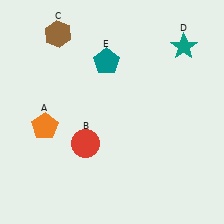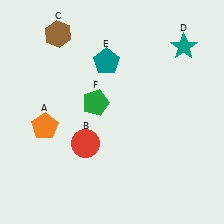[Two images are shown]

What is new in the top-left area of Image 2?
A green pentagon (F) was added in the top-left area of Image 2.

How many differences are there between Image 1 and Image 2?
There is 1 difference between the two images.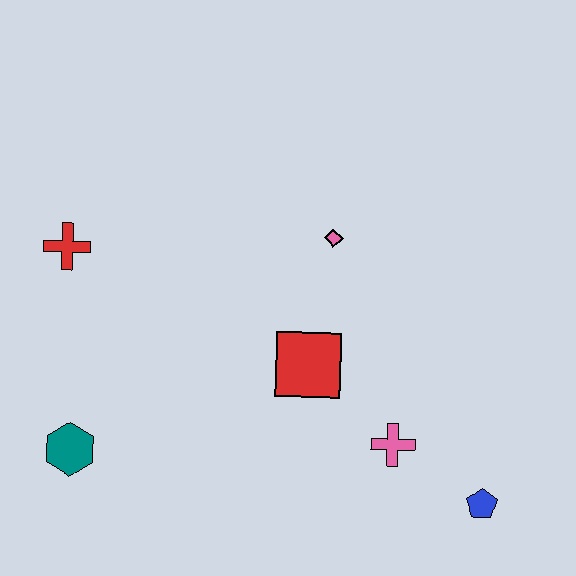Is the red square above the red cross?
No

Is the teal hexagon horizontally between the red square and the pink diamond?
No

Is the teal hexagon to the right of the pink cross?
No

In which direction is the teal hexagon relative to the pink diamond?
The teal hexagon is to the left of the pink diamond.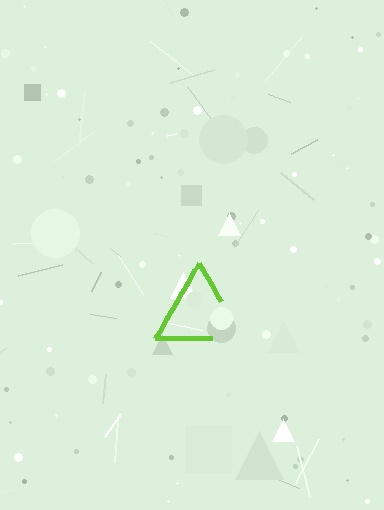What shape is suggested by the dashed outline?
The dashed outline suggests a triangle.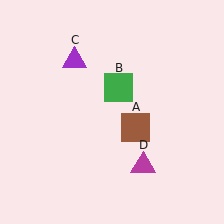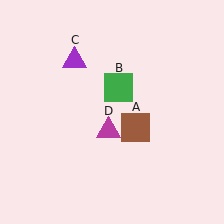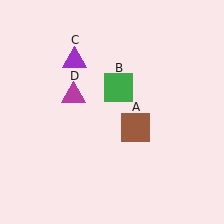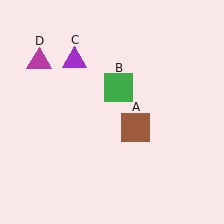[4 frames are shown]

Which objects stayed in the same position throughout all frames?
Brown square (object A) and green square (object B) and purple triangle (object C) remained stationary.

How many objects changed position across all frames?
1 object changed position: magenta triangle (object D).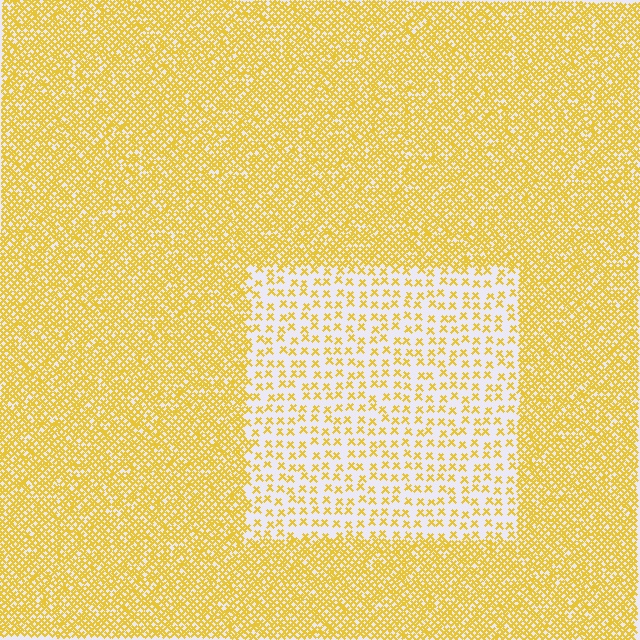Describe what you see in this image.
The image contains small yellow elements arranged at two different densities. A rectangle-shaped region is visible where the elements are less densely packed than the surrounding area.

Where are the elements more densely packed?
The elements are more densely packed outside the rectangle boundary.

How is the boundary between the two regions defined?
The boundary is defined by a change in element density (approximately 3.0x ratio). All elements are the same color, size, and shape.